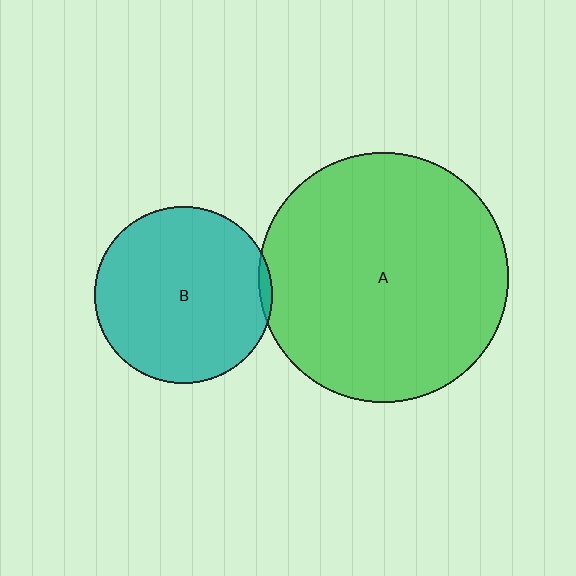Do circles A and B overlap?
Yes.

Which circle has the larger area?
Circle A (green).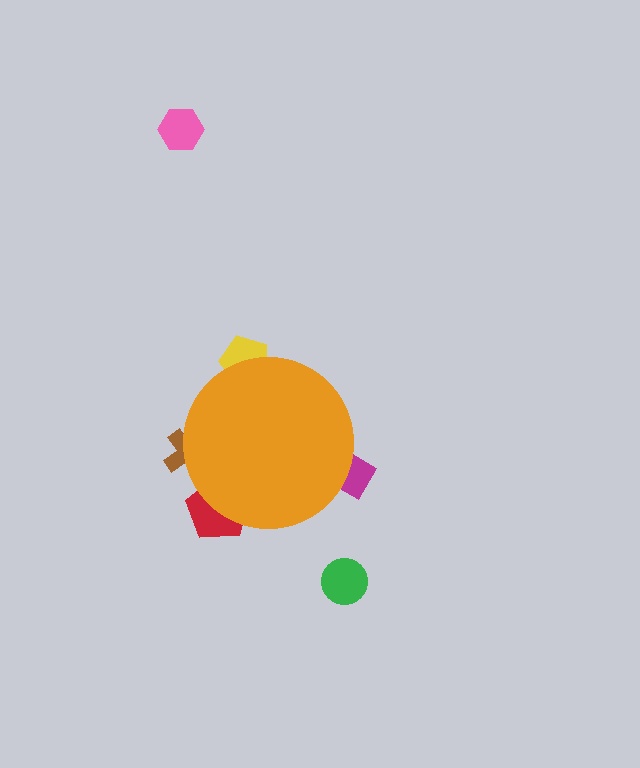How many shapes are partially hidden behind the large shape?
4 shapes are partially hidden.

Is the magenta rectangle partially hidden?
Yes, the magenta rectangle is partially hidden behind the orange circle.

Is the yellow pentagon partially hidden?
Yes, the yellow pentagon is partially hidden behind the orange circle.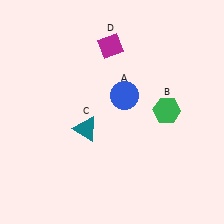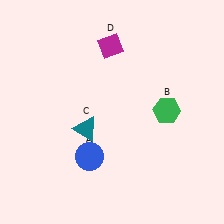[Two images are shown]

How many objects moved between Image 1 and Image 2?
1 object moved between the two images.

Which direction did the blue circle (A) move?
The blue circle (A) moved down.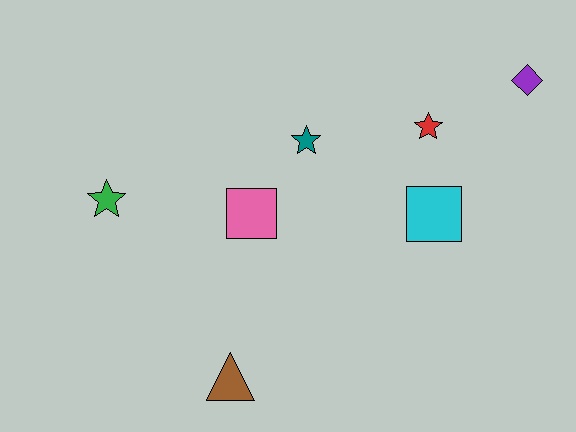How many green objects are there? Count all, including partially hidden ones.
There is 1 green object.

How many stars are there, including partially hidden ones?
There are 3 stars.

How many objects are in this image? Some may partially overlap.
There are 7 objects.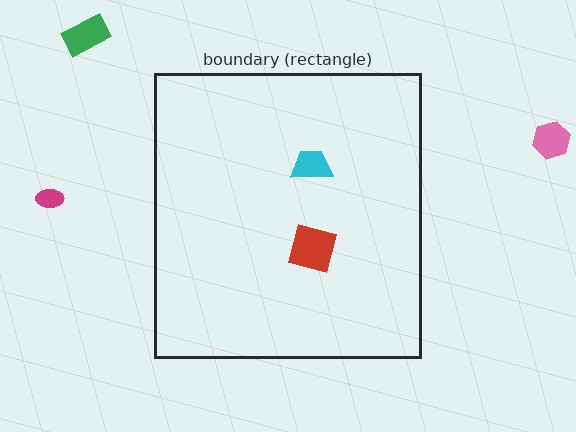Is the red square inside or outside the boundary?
Inside.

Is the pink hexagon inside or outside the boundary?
Outside.